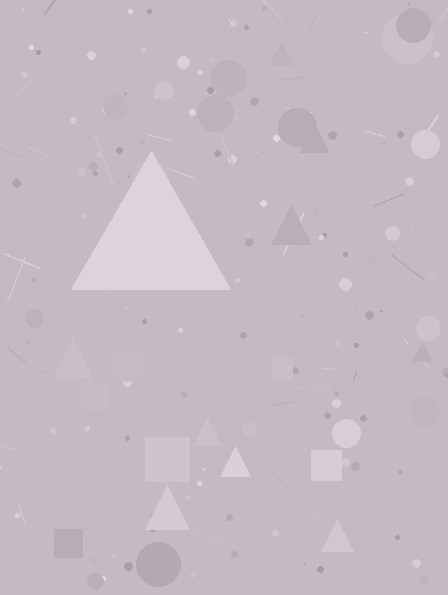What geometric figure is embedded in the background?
A triangle is embedded in the background.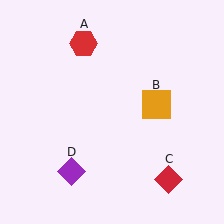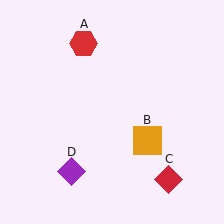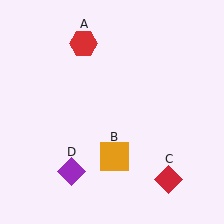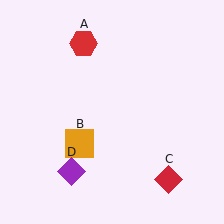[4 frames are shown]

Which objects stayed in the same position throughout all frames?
Red hexagon (object A) and red diamond (object C) and purple diamond (object D) remained stationary.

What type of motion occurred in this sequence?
The orange square (object B) rotated clockwise around the center of the scene.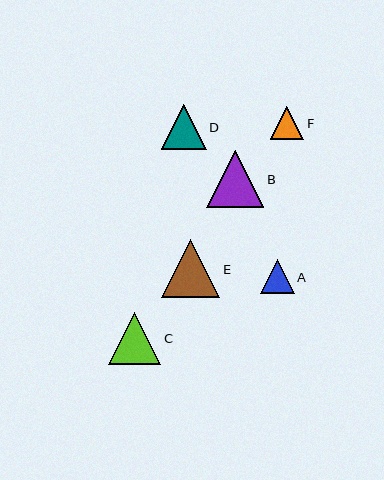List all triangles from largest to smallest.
From largest to smallest: E, B, C, D, A, F.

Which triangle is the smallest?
Triangle F is the smallest with a size of approximately 34 pixels.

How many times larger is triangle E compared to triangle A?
Triangle E is approximately 1.7 times the size of triangle A.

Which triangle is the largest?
Triangle E is the largest with a size of approximately 58 pixels.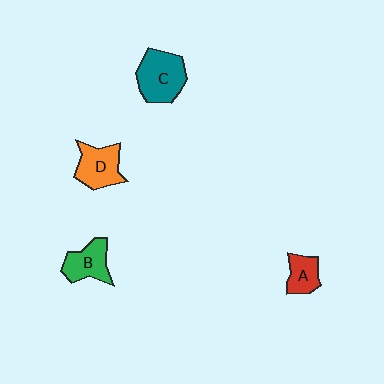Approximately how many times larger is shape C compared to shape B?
Approximately 1.4 times.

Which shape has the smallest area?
Shape A (red).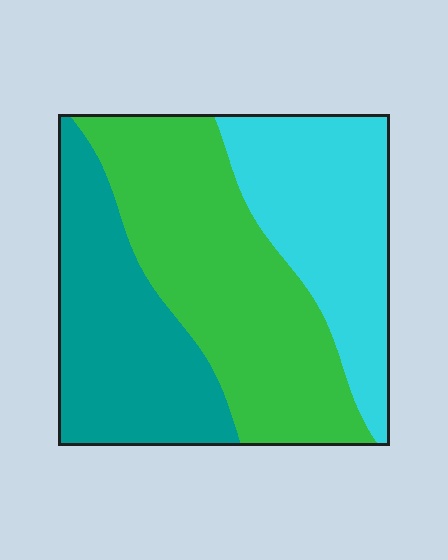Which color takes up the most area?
Green, at roughly 40%.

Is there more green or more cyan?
Green.